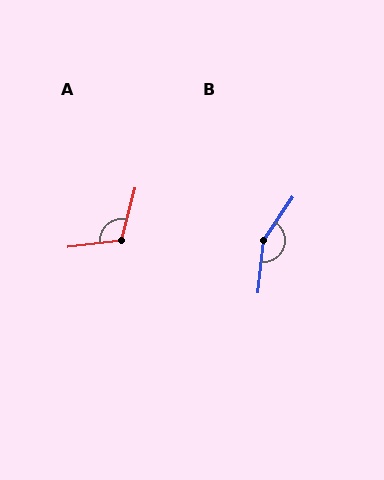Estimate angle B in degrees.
Approximately 152 degrees.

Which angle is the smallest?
A, at approximately 112 degrees.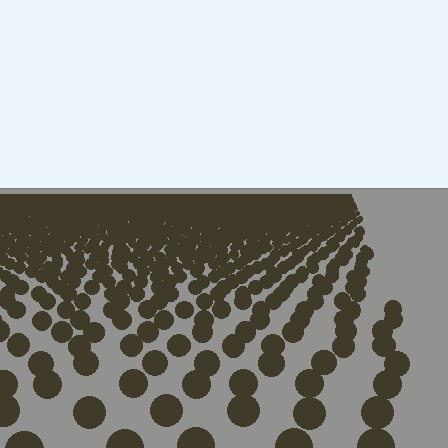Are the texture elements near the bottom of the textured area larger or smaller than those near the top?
Larger. Near the bottom, elements are closer to the viewer and appear at a bigger on-screen size.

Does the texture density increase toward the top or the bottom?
Density increases toward the top.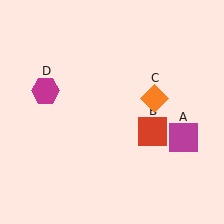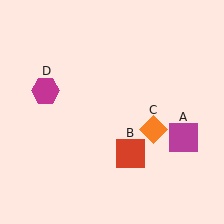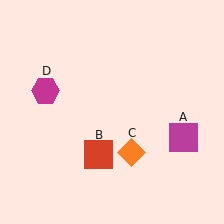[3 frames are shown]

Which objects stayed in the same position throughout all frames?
Magenta square (object A) and magenta hexagon (object D) remained stationary.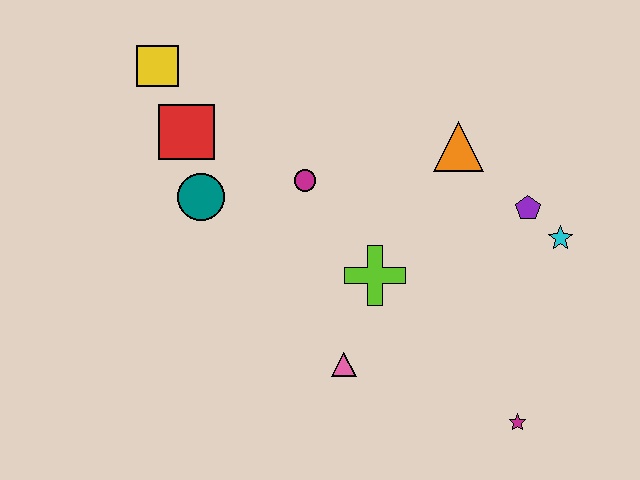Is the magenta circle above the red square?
No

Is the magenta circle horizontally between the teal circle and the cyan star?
Yes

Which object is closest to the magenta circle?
The teal circle is closest to the magenta circle.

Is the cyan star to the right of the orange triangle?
Yes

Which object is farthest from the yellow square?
The magenta star is farthest from the yellow square.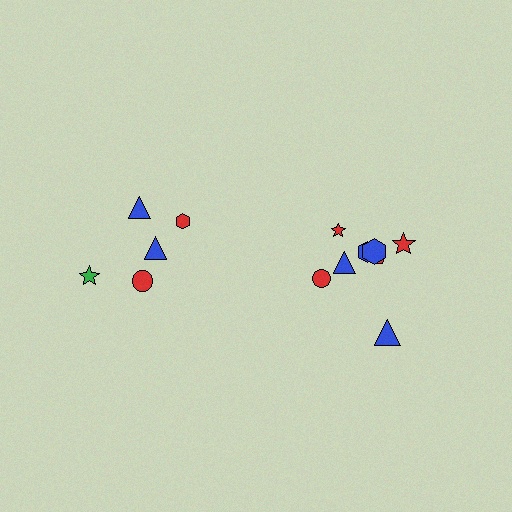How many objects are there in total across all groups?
There are 13 objects.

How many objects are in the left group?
There are 5 objects.